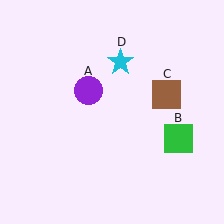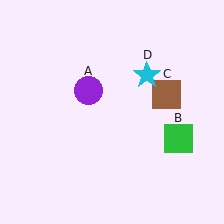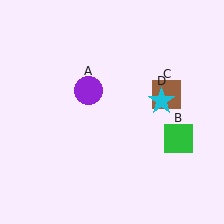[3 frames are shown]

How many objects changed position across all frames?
1 object changed position: cyan star (object D).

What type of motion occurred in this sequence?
The cyan star (object D) rotated clockwise around the center of the scene.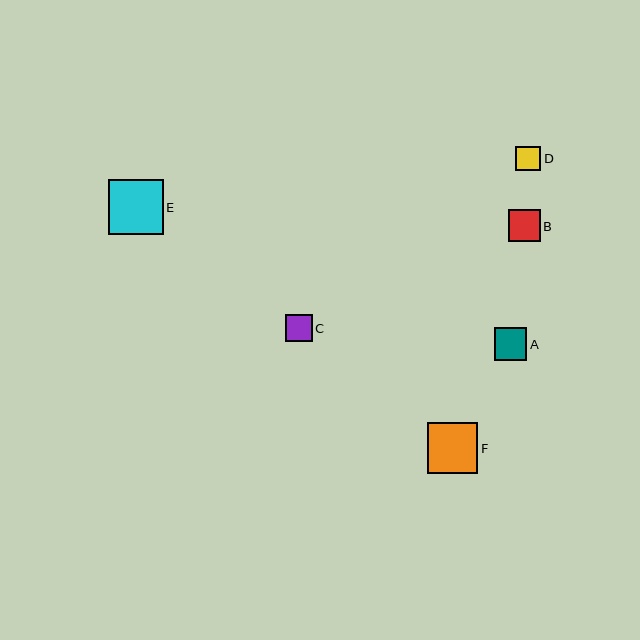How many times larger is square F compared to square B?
Square F is approximately 1.6 times the size of square B.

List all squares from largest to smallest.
From largest to smallest: E, F, A, B, C, D.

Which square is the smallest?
Square D is the smallest with a size of approximately 25 pixels.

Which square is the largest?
Square E is the largest with a size of approximately 55 pixels.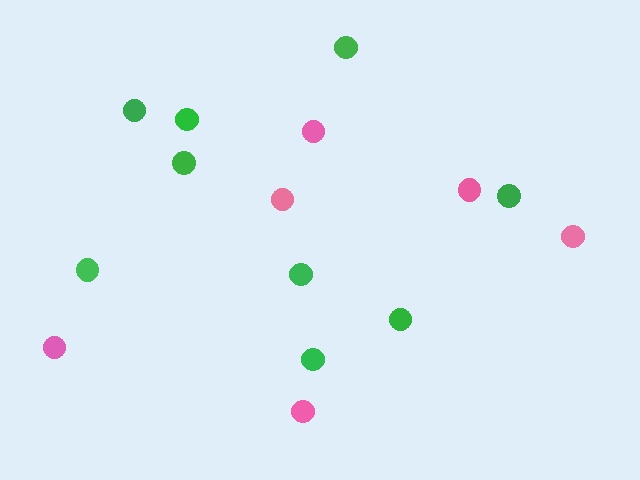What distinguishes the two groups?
There are 2 groups: one group of green circles (9) and one group of pink circles (6).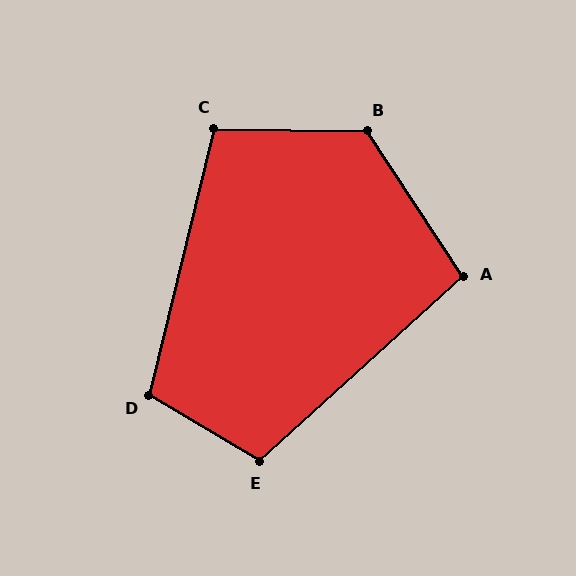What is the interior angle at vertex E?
Approximately 107 degrees (obtuse).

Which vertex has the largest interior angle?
B, at approximately 124 degrees.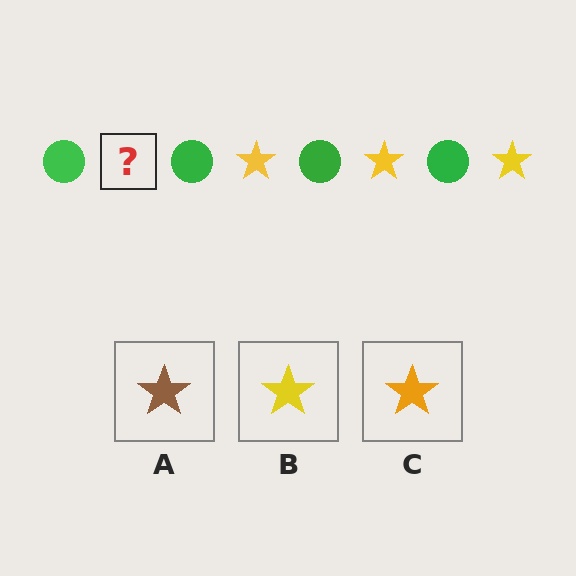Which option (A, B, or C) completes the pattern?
B.